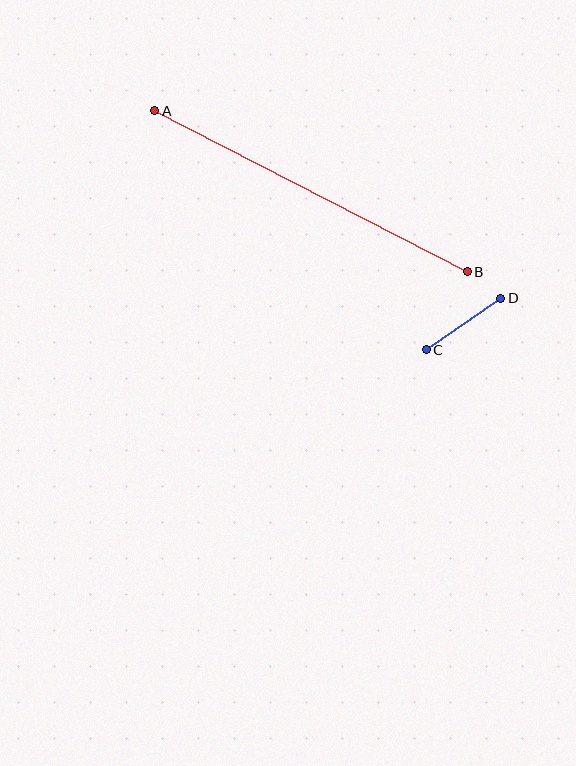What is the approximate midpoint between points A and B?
The midpoint is at approximately (311, 191) pixels.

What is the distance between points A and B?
The distance is approximately 351 pixels.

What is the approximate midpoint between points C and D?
The midpoint is at approximately (464, 324) pixels.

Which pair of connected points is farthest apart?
Points A and B are farthest apart.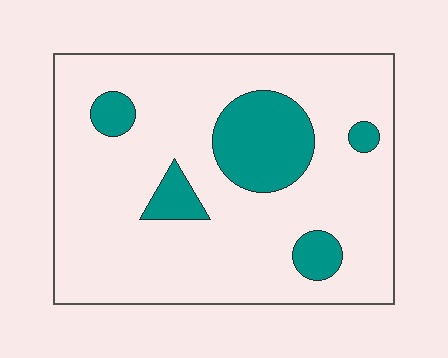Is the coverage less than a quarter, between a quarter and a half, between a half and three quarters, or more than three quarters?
Less than a quarter.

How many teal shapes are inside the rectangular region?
5.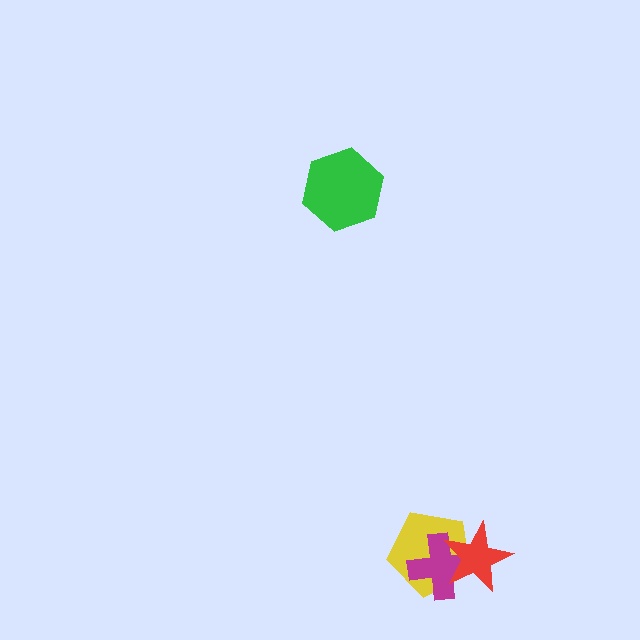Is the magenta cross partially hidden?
Yes, it is partially covered by another shape.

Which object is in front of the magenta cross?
The red star is in front of the magenta cross.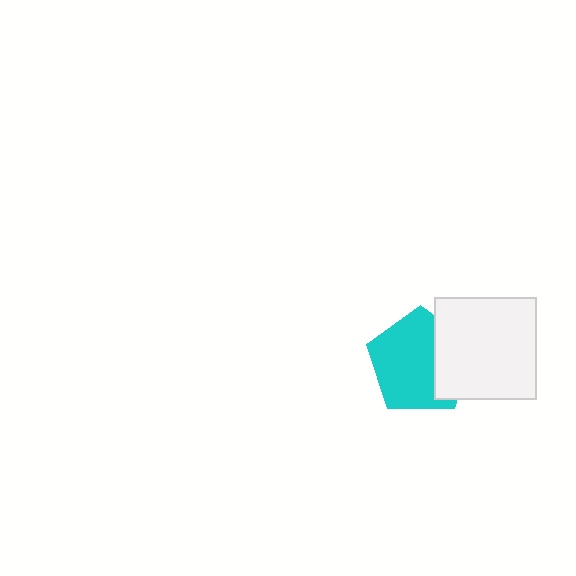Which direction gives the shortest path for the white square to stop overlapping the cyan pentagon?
Moving right gives the shortest separation.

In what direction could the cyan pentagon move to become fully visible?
The cyan pentagon could move left. That would shift it out from behind the white square entirely.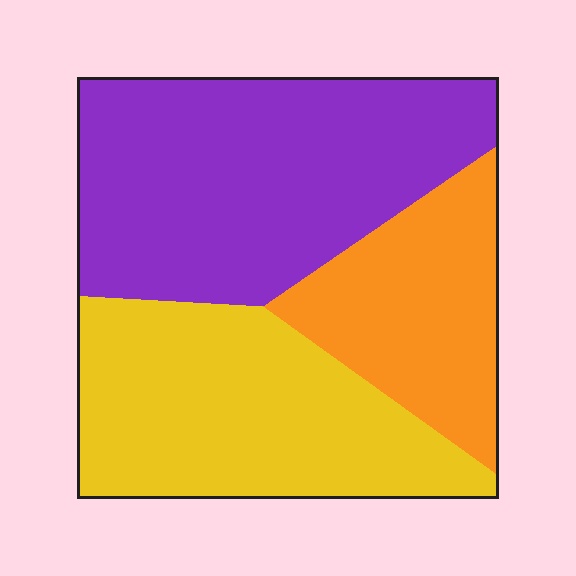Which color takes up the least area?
Orange, at roughly 20%.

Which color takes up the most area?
Purple, at roughly 45%.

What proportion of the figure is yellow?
Yellow covers around 35% of the figure.